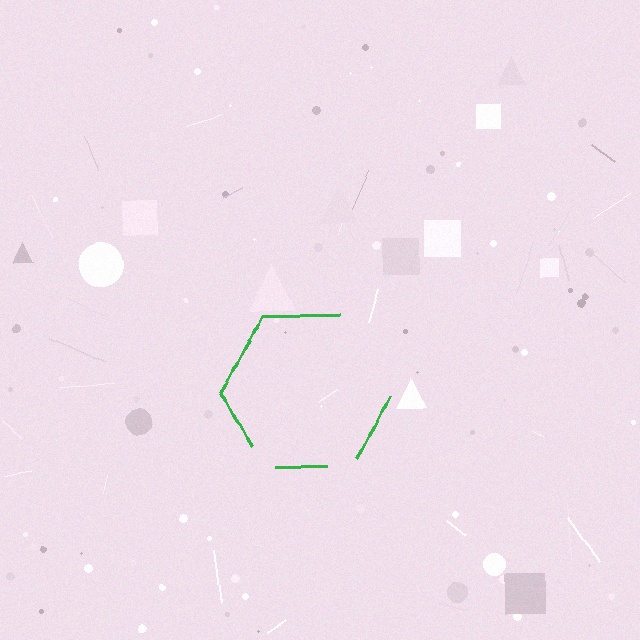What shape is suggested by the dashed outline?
The dashed outline suggests a hexagon.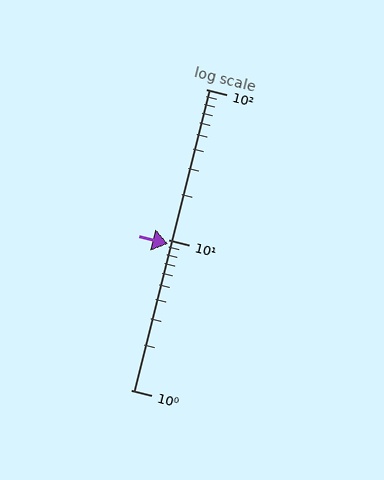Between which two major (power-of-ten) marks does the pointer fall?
The pointer is between 1 and 10.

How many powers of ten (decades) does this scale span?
The scale spans 2 decades, from 1 to 100.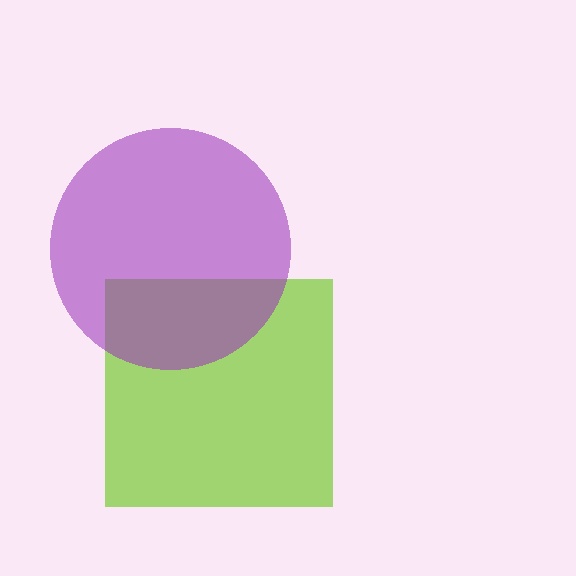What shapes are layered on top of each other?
The layered shapes are: a lime square, a purple circle.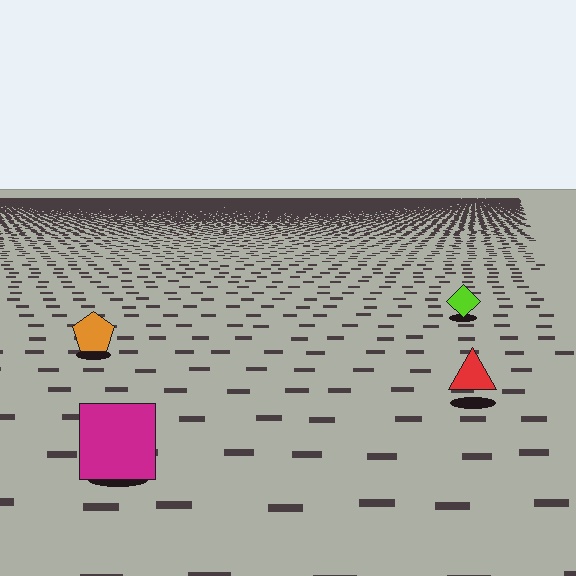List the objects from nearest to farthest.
From nearest to farthest: the magenta square, the red triangle, the orange pentagon, the lime diamond.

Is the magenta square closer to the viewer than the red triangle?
Yes. The magenta square is closer — you can tell from the texture gradient: the ground texture is coarser near it.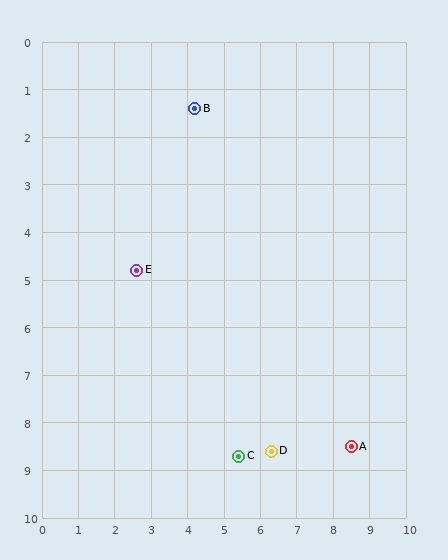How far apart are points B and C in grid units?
Points B and C are about 7.4 grid units apart.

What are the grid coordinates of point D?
Point D is at approximately (6.3, 8.6).